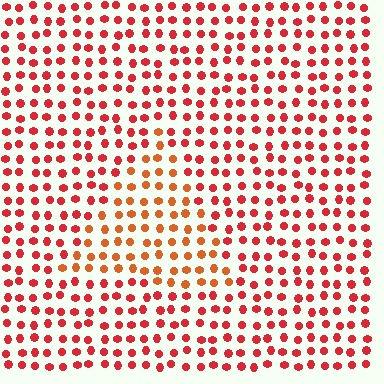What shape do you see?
I see a triangle.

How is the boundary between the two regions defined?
The boundary is defined purely by a slight shift in hue (about 25 degrees). Spacing, size, and orientation are identical on both sides.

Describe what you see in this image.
The image is filled with small red elements in a uniform arrangement. A triangle-shaped region is visible where the elements are tinted to a slightly different hue, forming a subtle color boundary.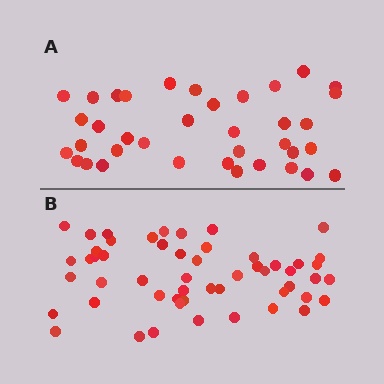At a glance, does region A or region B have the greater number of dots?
Region B (the bottom region) has more dots.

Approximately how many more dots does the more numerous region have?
Region B has approximately 15 more dots than region A.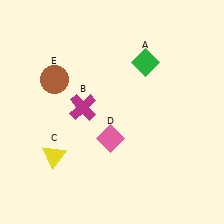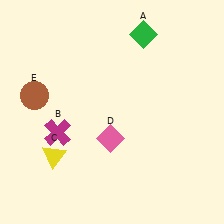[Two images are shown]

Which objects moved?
The objects that moved are: the green diamond (A), the magenta cross (B), the brown circle (E).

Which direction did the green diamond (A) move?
The green diamond (A) moved up.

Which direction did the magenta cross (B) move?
The magenta cross (B) moved left.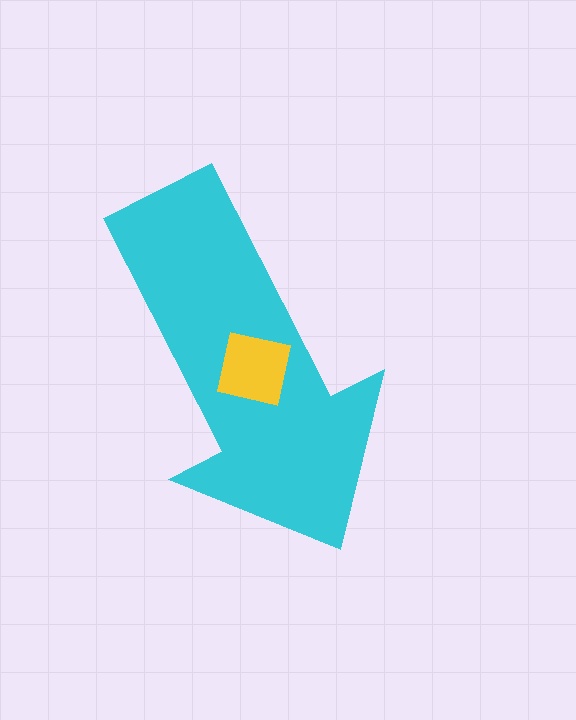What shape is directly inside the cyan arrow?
The yellow square.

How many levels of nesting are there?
2.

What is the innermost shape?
The yellow square.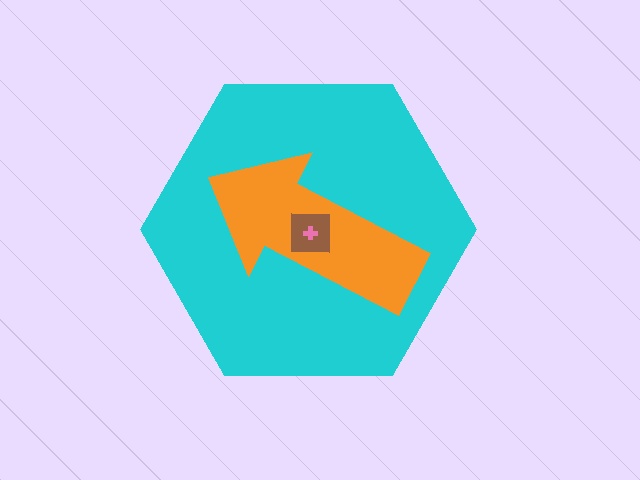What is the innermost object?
The pink cross.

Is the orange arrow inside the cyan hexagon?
Yes.